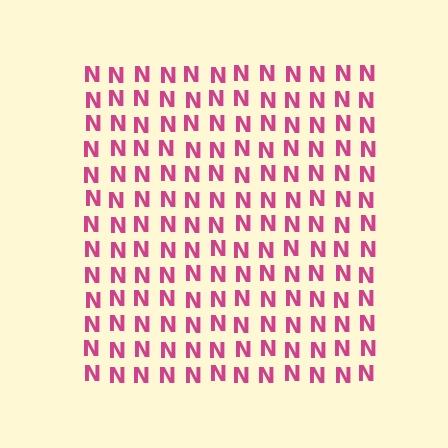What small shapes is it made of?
It is made of small letter N's.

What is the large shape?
The large shape is a square.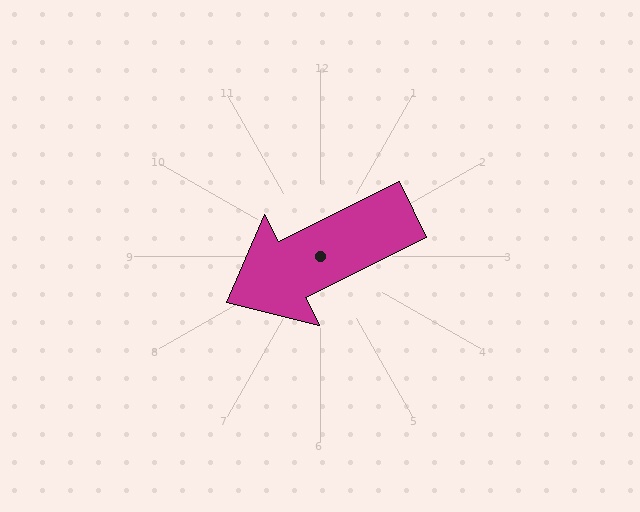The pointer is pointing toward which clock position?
Roughly 8 o'clock.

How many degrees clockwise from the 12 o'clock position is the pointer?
Approximately 244 degrees.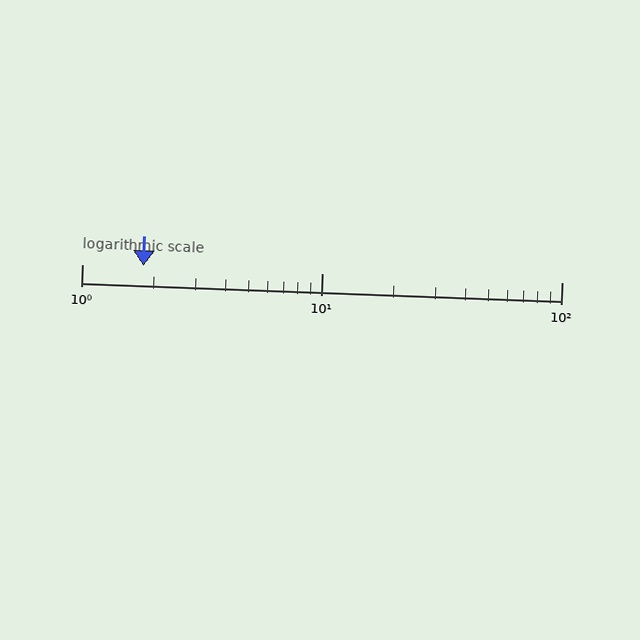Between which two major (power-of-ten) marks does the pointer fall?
The pointer is between 1 and 10.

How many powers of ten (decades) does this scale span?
The scale spans 2 decades, from 1 to 100.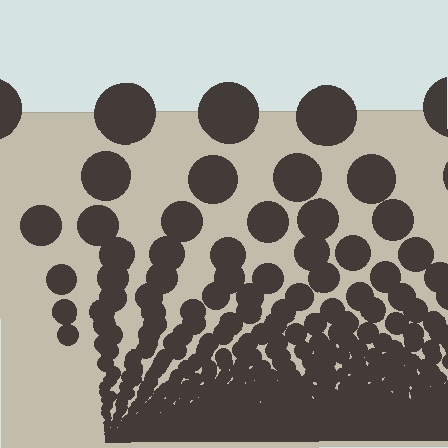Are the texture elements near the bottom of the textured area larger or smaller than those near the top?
Smaller. The gradient is inverted — elements near the bottom are smaller and denser.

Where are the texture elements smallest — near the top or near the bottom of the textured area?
Near the bottom.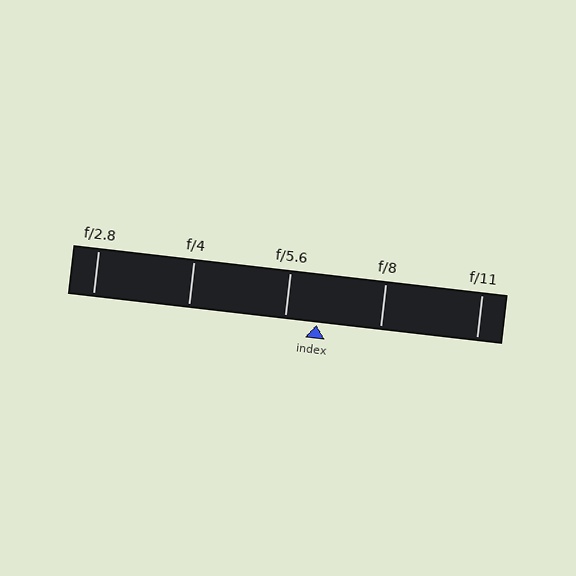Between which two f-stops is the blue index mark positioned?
The index mark is between f/5.6 and f/8.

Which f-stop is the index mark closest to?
The index mark is closest to f/5.6.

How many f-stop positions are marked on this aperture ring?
There are 5 f-stop positions marked.